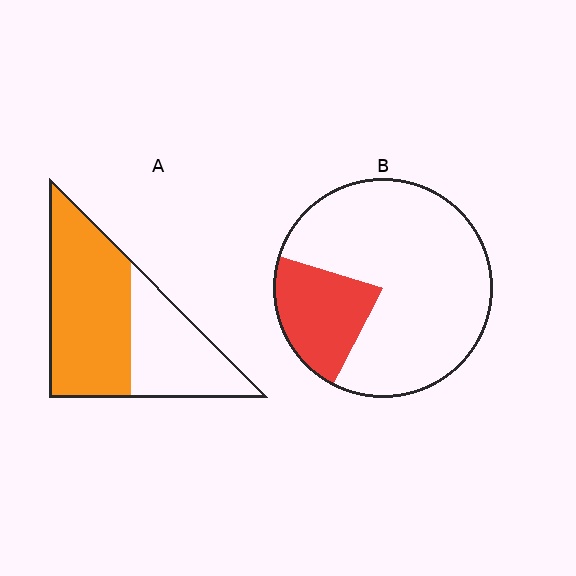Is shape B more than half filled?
No.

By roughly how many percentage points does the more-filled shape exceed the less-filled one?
By roughly 40 percentage points (A over B).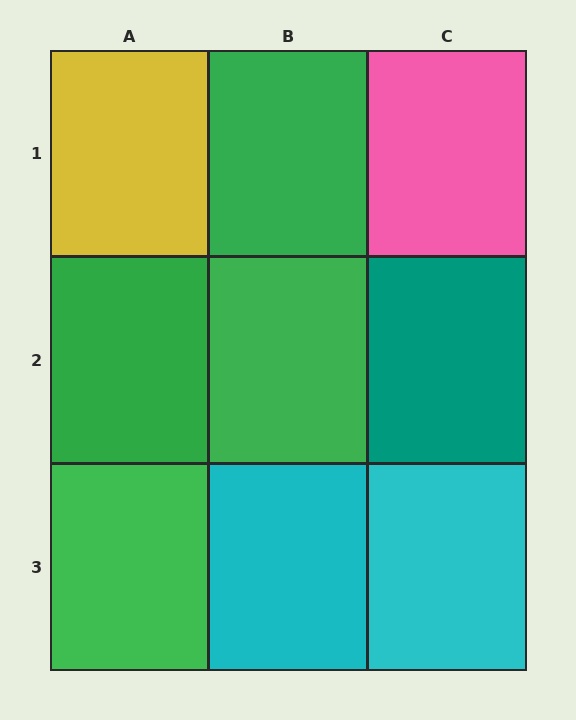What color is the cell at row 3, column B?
Cyan.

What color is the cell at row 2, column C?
Teal.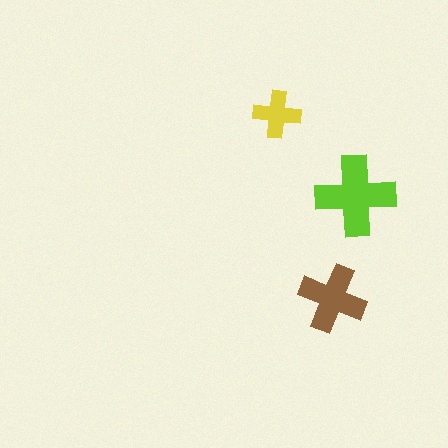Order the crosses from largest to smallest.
the lime one, the brown one, the yellow one.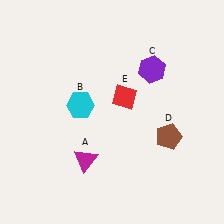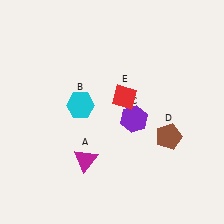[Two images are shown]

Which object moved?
The purple hexagon (C) moved down.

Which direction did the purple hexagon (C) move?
The purple hexagon (C) moved down.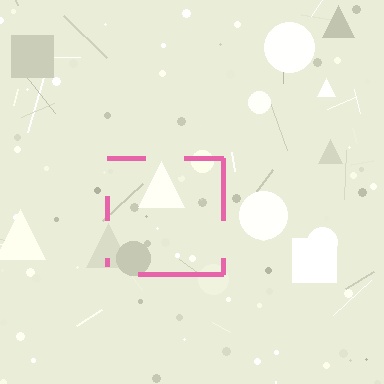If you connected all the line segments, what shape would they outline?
They would outline a square.